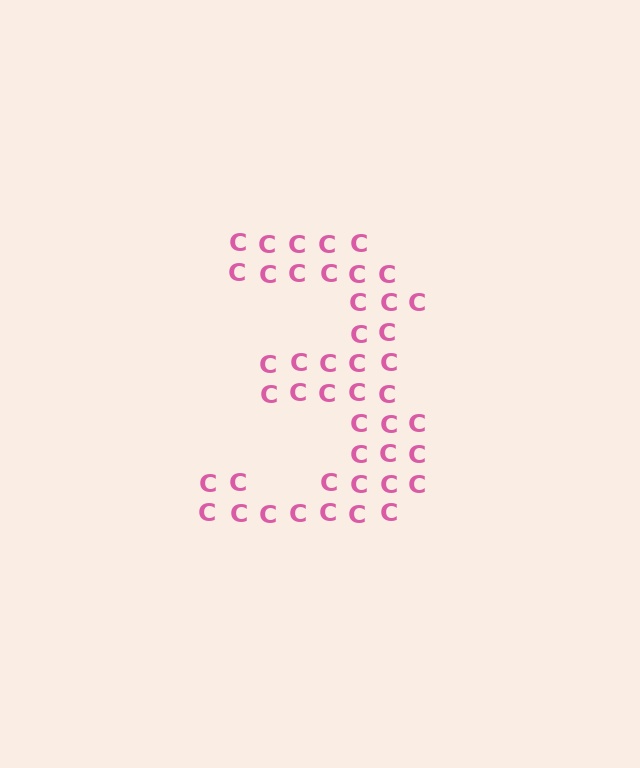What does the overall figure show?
The overall figure shows the digit 3.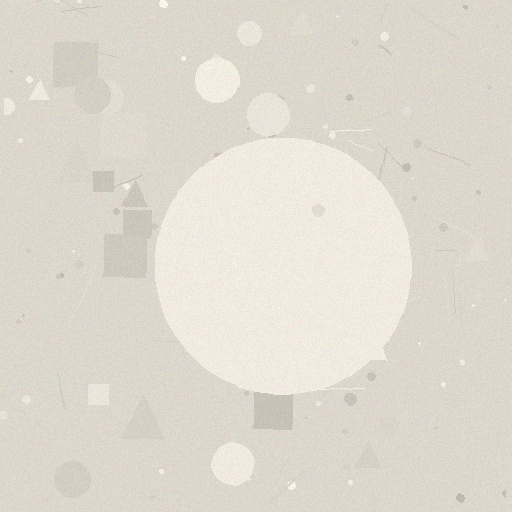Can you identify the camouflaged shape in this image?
The camouflaged shape is a circle.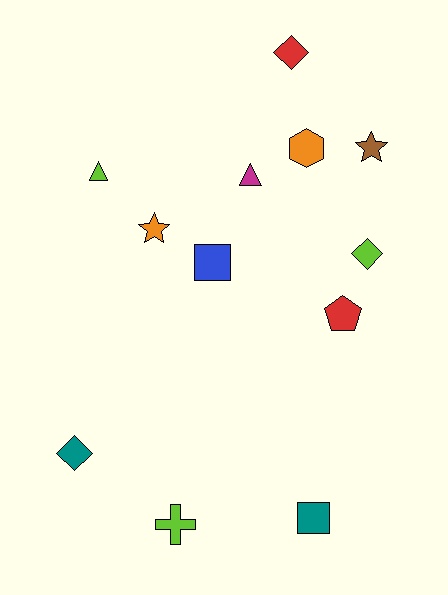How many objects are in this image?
There are 12 objects.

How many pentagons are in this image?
There is 1 pentagon.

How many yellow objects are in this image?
There are no yellow objects.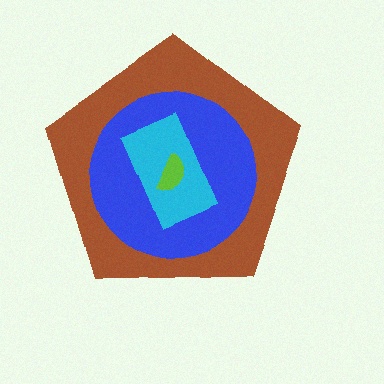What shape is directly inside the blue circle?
The cyan rectangle.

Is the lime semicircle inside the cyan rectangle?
Yes.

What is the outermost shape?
The brown pentagon.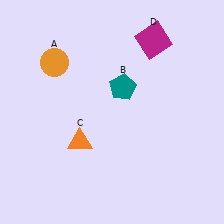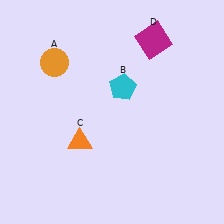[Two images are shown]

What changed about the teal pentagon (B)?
In Image 1, B is teal. In Image 2, it changed to cyan.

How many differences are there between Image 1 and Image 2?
There is 1 difference between the two images.